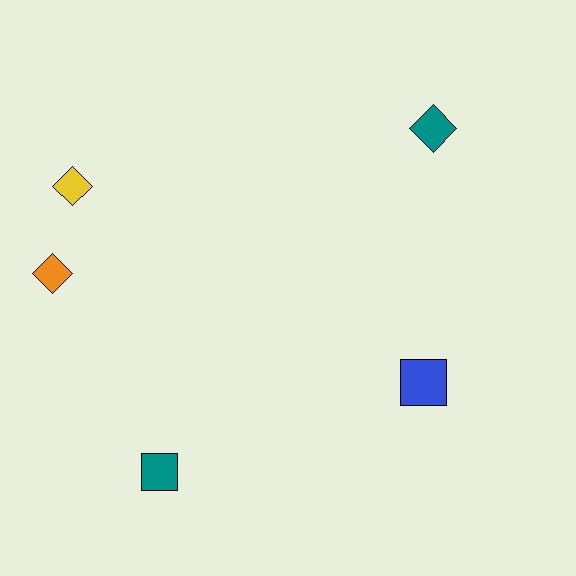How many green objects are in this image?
There are no green objects.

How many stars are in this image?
There are no stars.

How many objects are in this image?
There are 5 objects.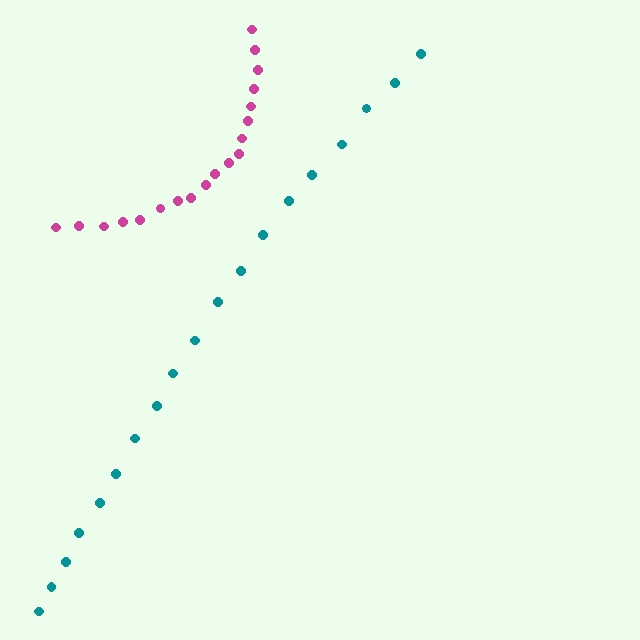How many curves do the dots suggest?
There are 2 distinct paths.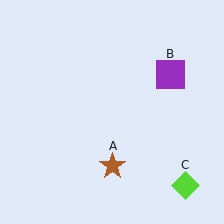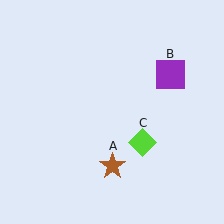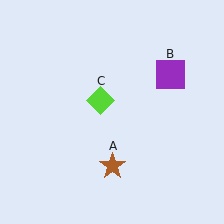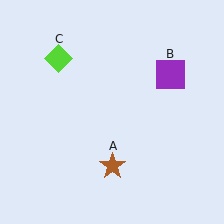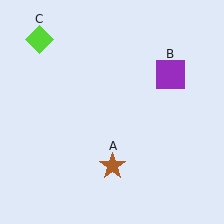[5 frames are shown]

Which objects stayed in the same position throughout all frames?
Brown star (object A) and purple square (object B) remained stationary.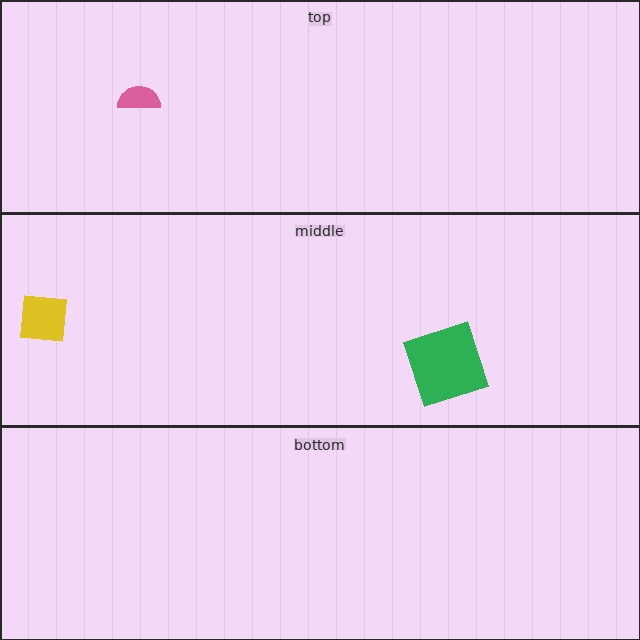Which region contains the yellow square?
The middle region.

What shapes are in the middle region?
The green square, the yellow square.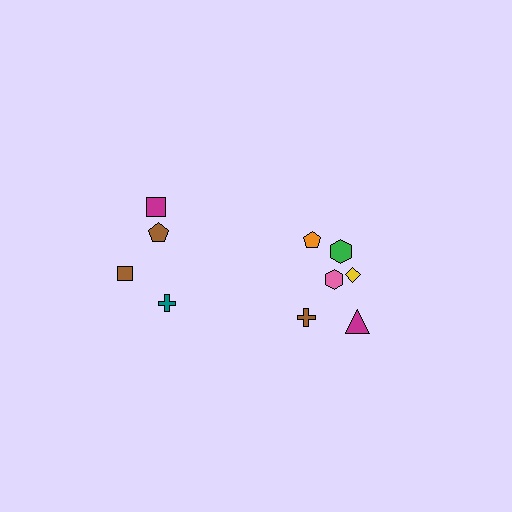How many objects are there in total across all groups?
There are 10 objects.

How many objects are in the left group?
There are 4 objects.